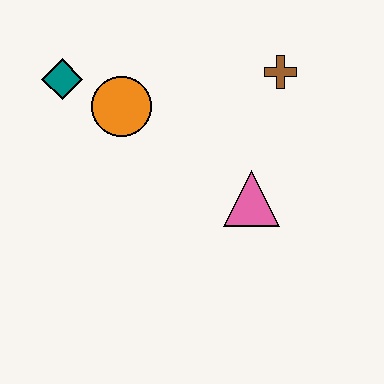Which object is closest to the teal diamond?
The orange circle is closest to the teal diamond.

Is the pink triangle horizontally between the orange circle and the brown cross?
Yes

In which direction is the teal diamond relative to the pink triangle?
The teal diamond is to the left of the pink triangle.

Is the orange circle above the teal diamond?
No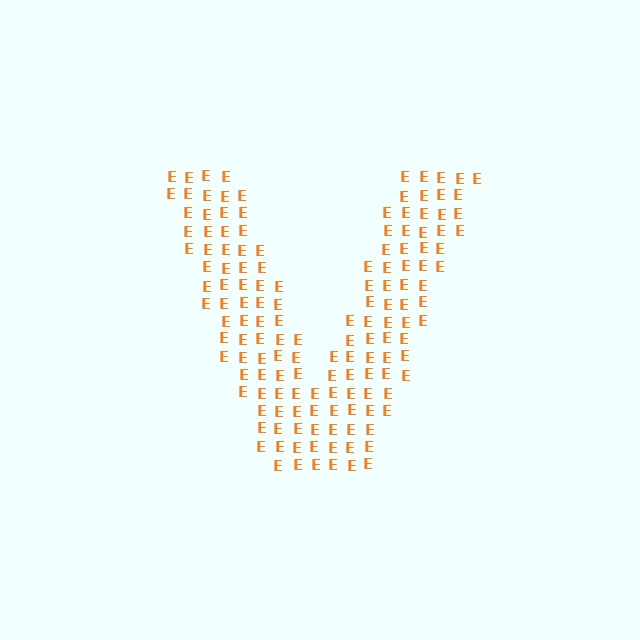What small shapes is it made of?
It is made of small letter E's.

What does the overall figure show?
The overall figure shows the letter V.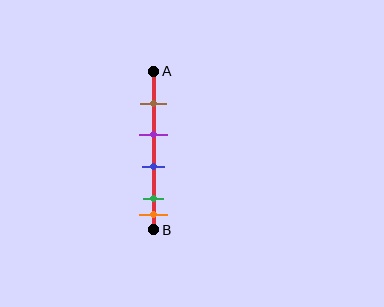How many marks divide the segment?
There are 5 marks dividing the segment.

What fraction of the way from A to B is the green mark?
The green mark is approximately 80% (0.8) of the way from A to B.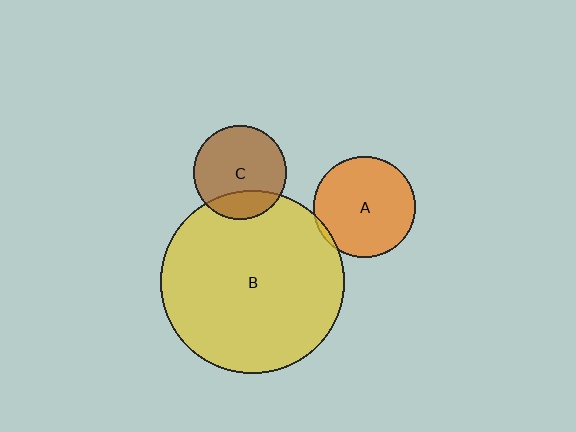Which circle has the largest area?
Circle B (yellow).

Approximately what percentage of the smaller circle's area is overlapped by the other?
Approximately 20%.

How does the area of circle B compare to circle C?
Approximately 3.9 times.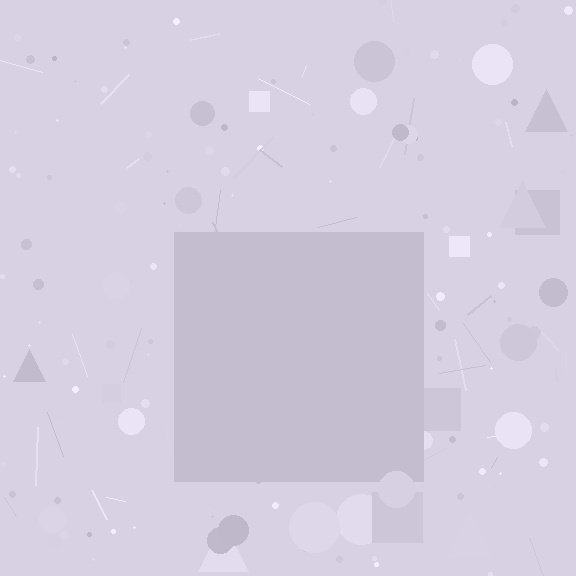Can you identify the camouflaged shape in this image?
The camouflaged shape is a square.